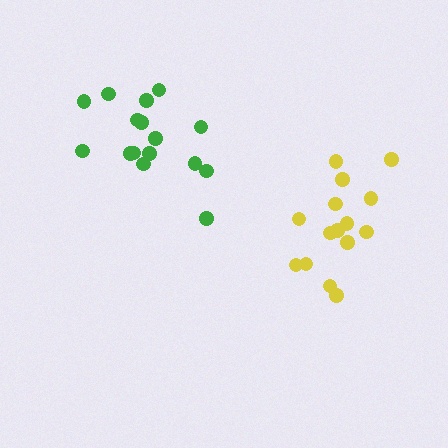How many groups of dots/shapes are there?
There are 2 groups.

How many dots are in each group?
Group 1: 16 dots, Group 2: 15 dots (31 total).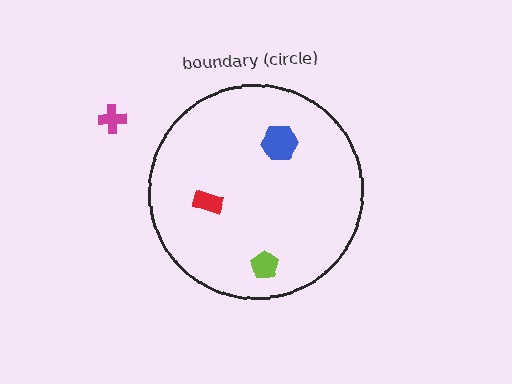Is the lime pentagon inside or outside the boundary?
Inside.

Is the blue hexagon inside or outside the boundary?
Inside.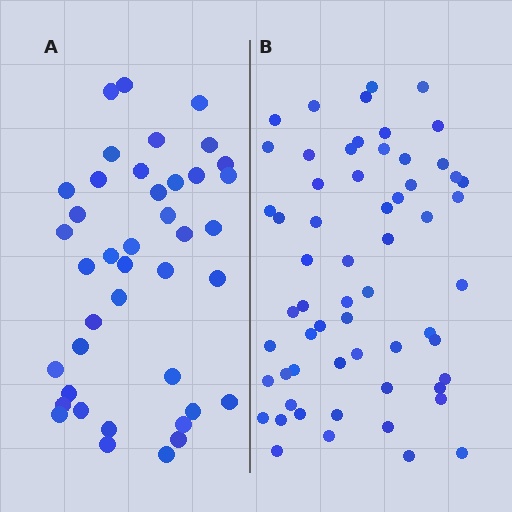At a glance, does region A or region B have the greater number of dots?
Region B (the right region) has more dots.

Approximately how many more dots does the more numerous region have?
Region B has approximately 20 more dots than region A.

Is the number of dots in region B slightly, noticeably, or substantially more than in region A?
Region B has substantially more. The ratio is roughly 1.5 to 1.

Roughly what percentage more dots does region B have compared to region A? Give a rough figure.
About 45% more.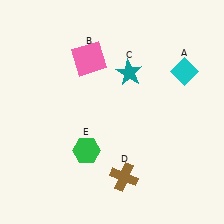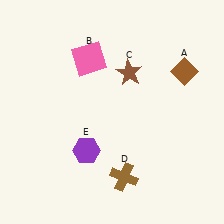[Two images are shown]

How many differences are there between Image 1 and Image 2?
There are 3 differences between the two images.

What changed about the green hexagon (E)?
In Image 1, E is green. In Image 2, it changed to purple.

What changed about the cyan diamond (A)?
In Image 1, A is cyan. In Image 2, it changed to brown.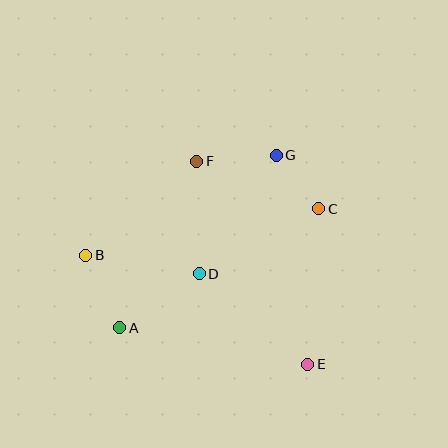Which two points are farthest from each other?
Points B and E are farthest from each other.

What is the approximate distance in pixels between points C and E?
The distance between C and E is approximately 156 pixels.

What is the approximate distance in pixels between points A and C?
The distance between A and C is approximately 232 pixels.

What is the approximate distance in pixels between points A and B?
The distance between A and B is approximately 81 pixels.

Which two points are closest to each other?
Points C and G are closest to each other.